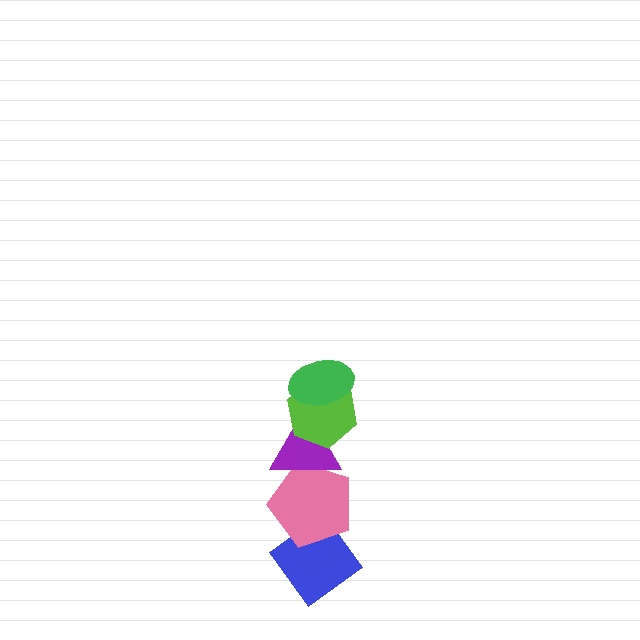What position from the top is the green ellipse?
The green ellipse is 1st from the top.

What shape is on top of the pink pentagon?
The purple triangle is on top of the pink pentagon.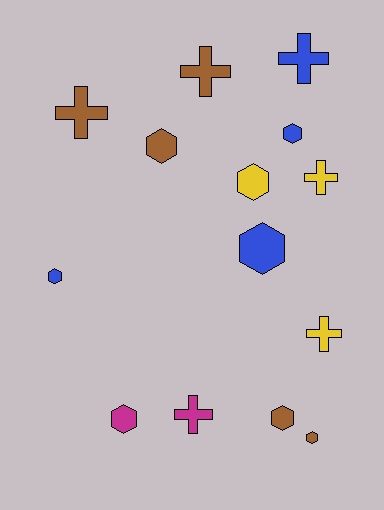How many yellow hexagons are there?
There is 1 yellow hexagon.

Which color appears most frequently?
Brown, with 5 objects.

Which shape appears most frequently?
Hexagon, with 8 objects.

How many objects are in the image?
There are 14 objects.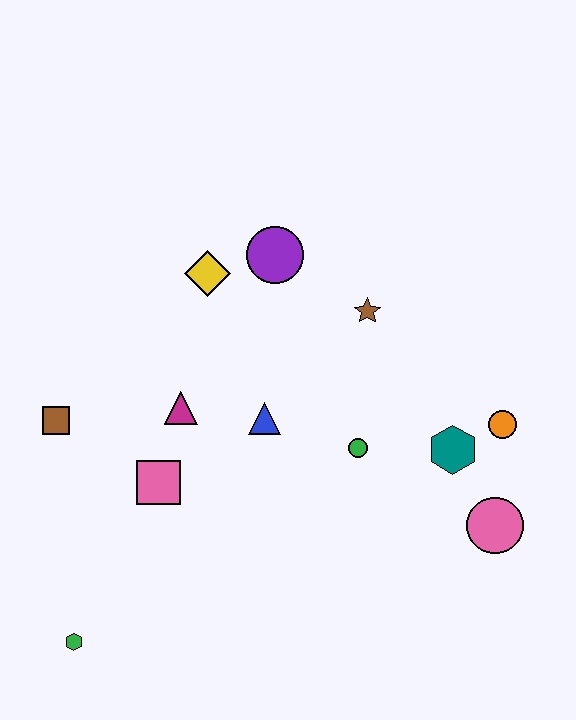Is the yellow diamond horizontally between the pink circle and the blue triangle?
No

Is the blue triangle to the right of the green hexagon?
Yes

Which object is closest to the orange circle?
The teal hexagon is closest to the orange circle.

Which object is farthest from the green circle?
The green hexagon is farthest from the green circle.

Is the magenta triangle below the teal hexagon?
No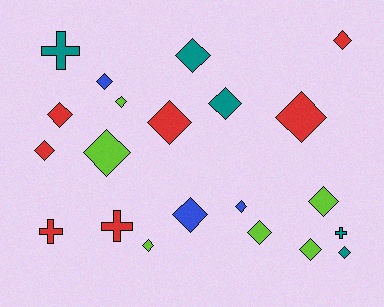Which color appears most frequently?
Red, with 7 objects.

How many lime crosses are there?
There are no lime crosses.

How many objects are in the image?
There are 21 objects.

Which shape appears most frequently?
Diamond, with 17 objects.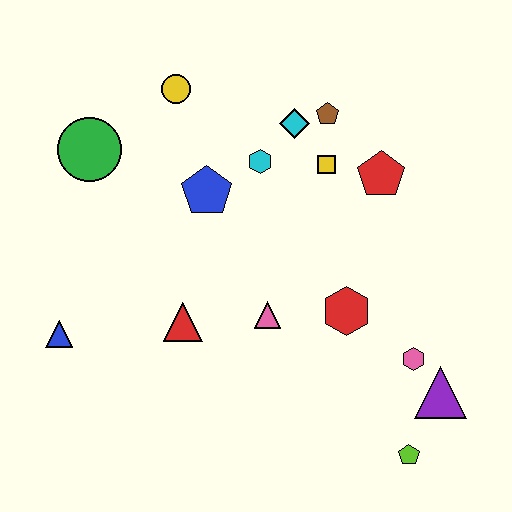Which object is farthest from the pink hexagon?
The green circle is farthest from the pink hexagon.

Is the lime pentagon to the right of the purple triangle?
No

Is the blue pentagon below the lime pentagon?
No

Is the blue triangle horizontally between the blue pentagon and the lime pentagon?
No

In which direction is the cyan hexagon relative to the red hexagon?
The cyan hexagon is above the red hexagon.